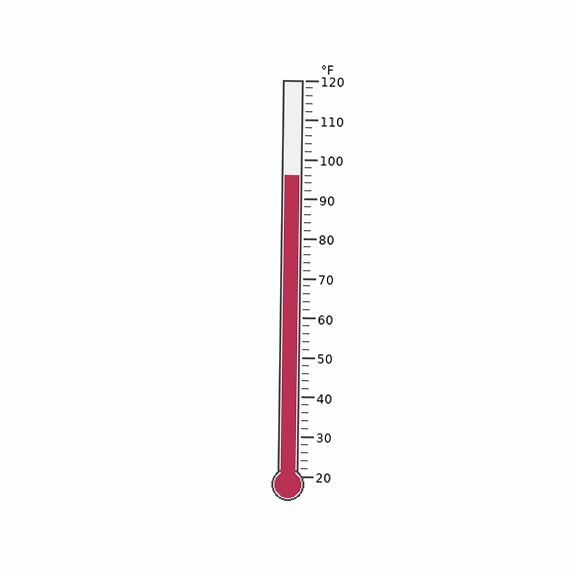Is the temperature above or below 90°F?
The temperature is above 90°F.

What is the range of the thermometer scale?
The thermometer scale ranges from 20°F to 120°F.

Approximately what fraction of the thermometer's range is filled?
The thermometer is filled to approximately 75% of its range.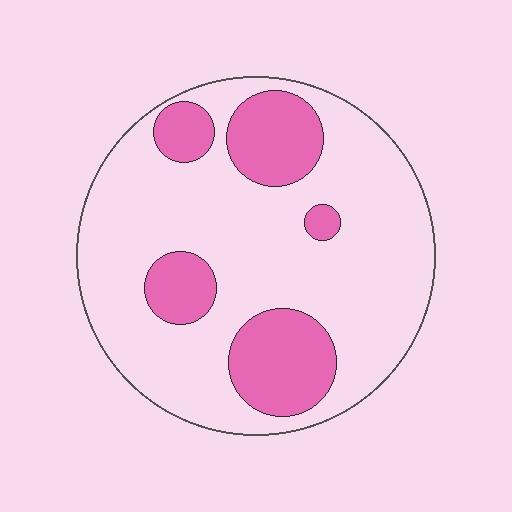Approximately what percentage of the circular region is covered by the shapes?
Approximately 25%.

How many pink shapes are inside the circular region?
5.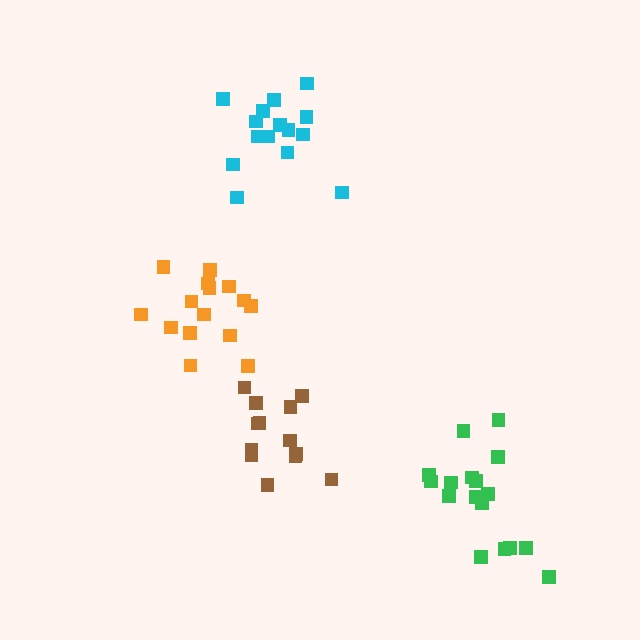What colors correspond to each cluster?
The clusters are colored: orange, brown, cyan, green.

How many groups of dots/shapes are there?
There are 4 groups.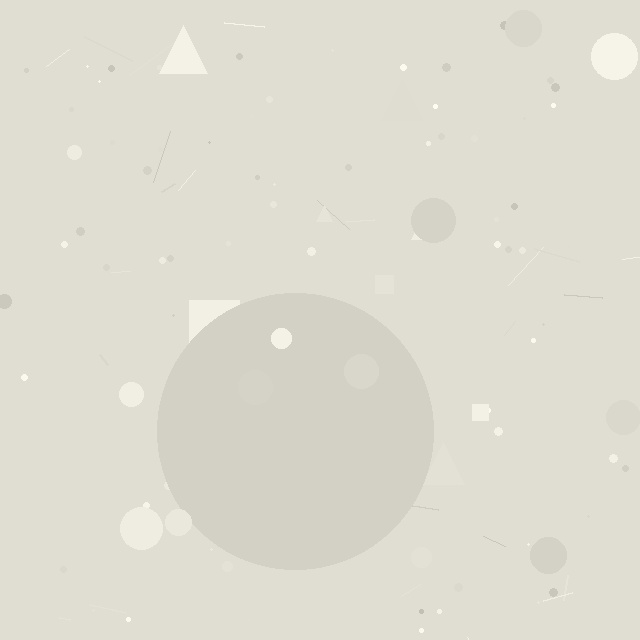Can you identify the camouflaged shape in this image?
The camouflaged shape is a circle.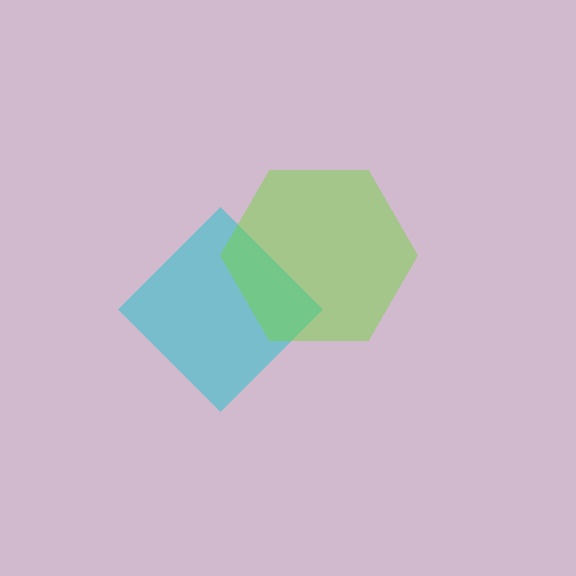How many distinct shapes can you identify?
There are 2 distinct shapes: a cyan diamond, a lime hexagon.